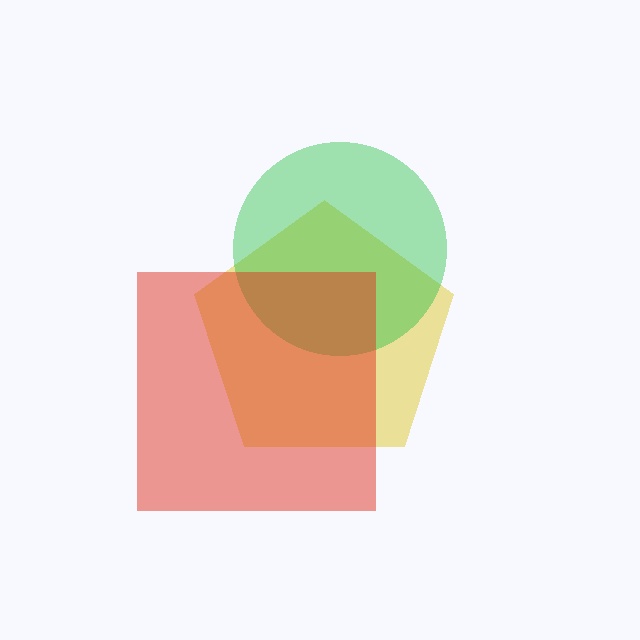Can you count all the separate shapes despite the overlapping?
Yes, there are 3 separate shapes.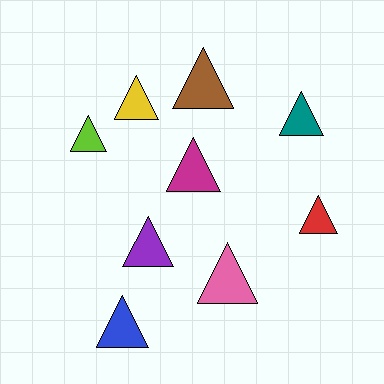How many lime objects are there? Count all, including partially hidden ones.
There is 1 lime object.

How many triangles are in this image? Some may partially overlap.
There are 9 triangles.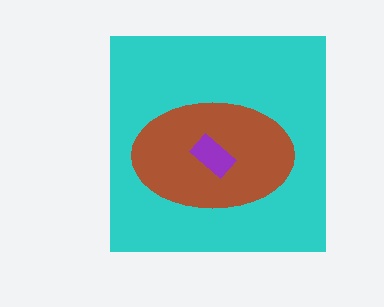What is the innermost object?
The purple rectangle.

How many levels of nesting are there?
3.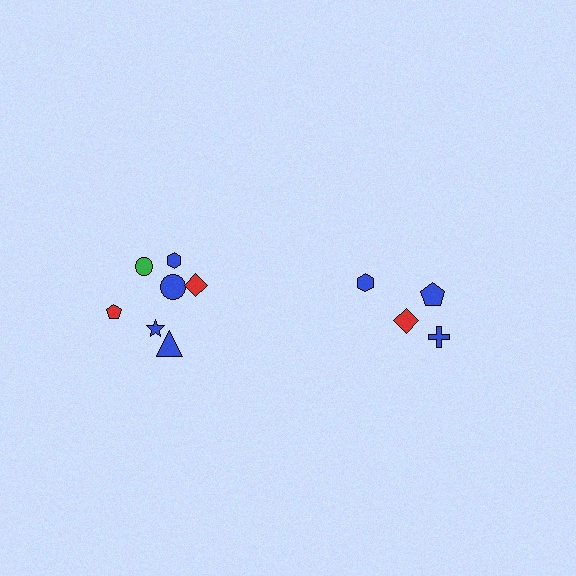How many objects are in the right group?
There are 4 objects.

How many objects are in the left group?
There are 7 objects.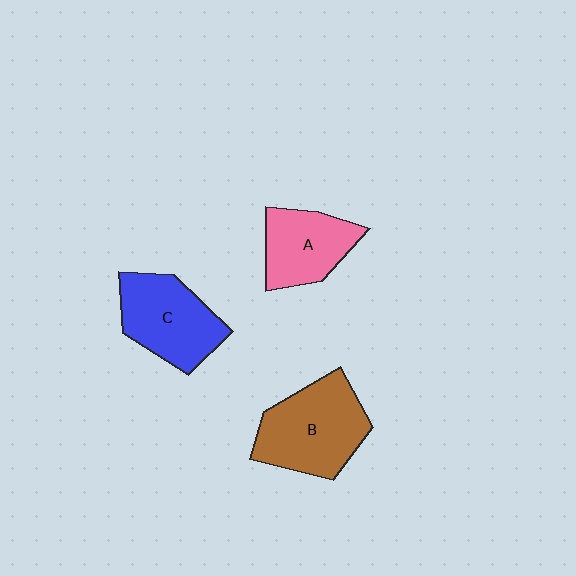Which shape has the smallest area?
Shape A (pink).